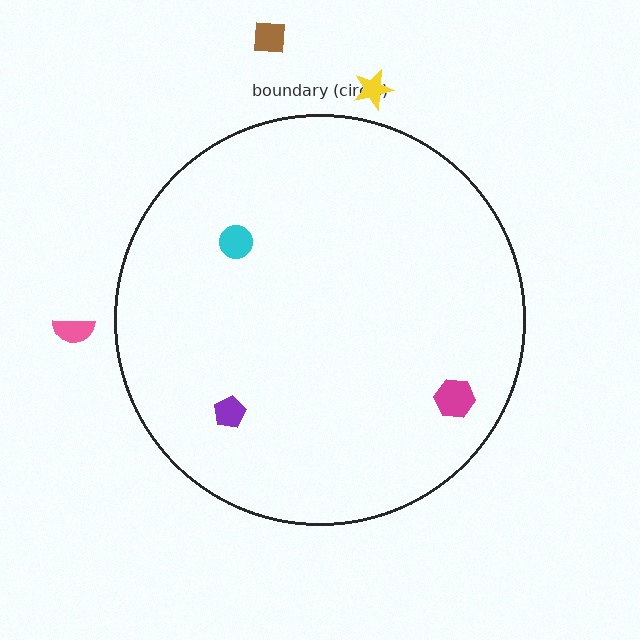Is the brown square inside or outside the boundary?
Outside.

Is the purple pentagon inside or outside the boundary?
Inside.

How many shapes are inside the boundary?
3 inside, 3 outside.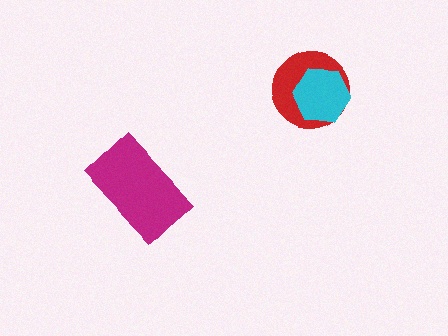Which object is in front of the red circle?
The cyan hexagon is in front of the red circle.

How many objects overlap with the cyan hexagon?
1 object overlaps with the cyan hexagon.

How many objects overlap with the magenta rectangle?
0 objects overlap with the magenta rectangle.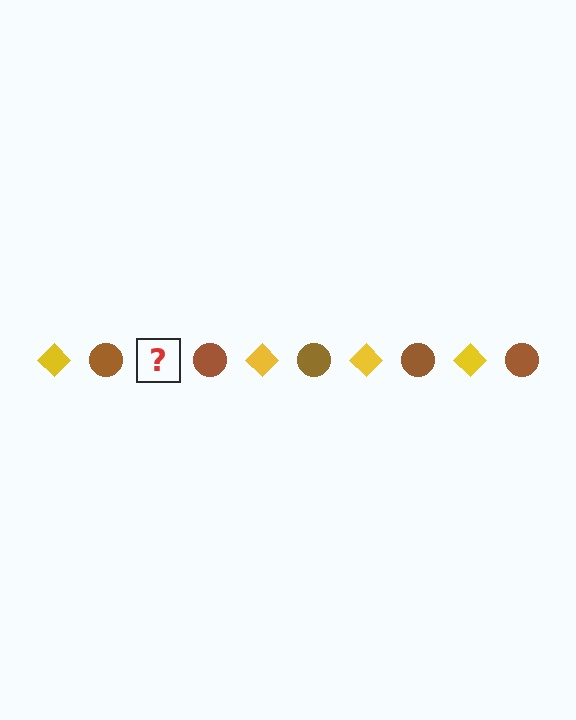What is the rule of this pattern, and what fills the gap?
The rule is that the pattern alternates between yellow diamond and brown circle. The gap should be filled with a yellow diamond.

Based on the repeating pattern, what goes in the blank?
The blank should be a yellow diamond.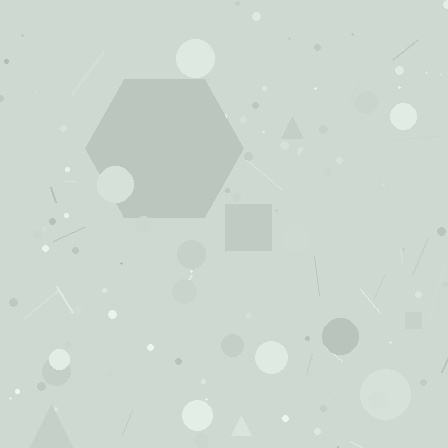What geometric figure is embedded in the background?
A hexagon is embedded in the background.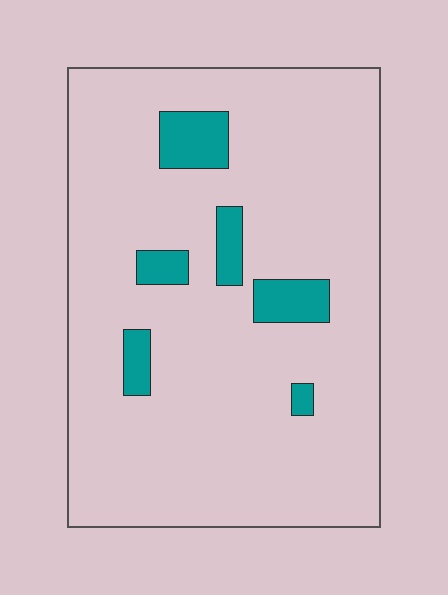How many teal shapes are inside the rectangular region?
6.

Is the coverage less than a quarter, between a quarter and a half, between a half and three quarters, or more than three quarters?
Less than a quarter.